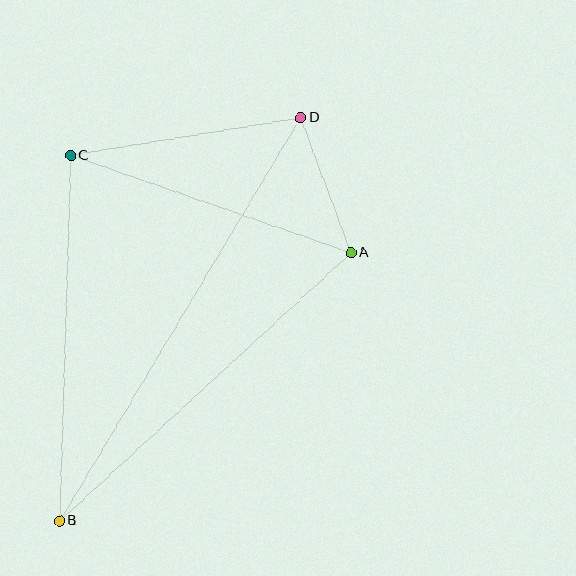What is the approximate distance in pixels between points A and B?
The distance between A and B is approximately 396 pixels.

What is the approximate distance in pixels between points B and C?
The distance between B and C is approximately 365 pixels.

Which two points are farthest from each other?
Points B and D are farthest from each other.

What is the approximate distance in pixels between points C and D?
The distance between C and D is approximately 233 pixels.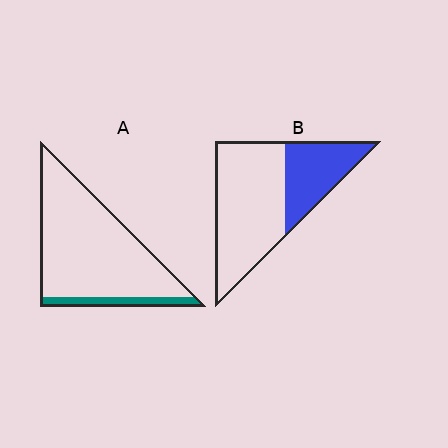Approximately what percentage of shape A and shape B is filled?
A is approximately 10% and B is approximately 35%.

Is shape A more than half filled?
No.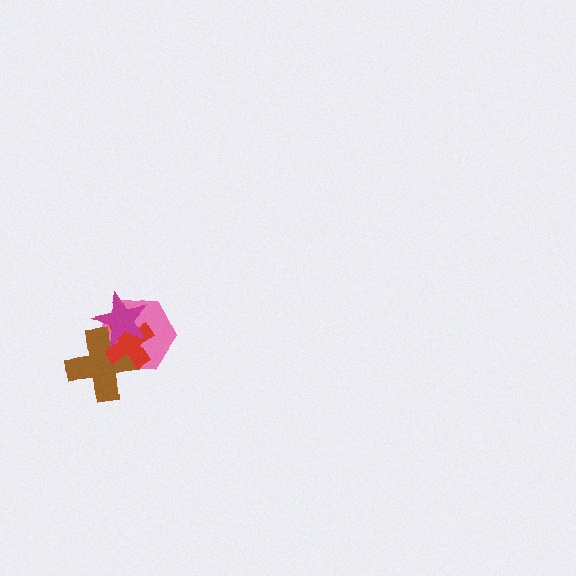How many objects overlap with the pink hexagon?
3 objects overlap with the pink hexagon.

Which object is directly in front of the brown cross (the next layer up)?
The red cross is directly in front of the brown cross.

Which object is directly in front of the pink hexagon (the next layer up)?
The brown cross is directly in front of the pink hexagon.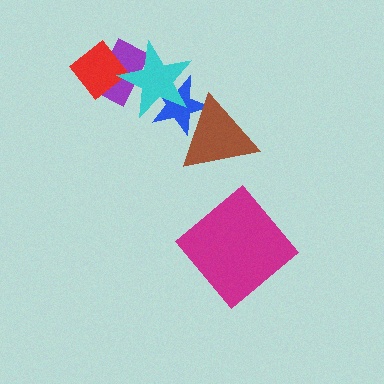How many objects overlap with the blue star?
2 objects overlap with the blue star.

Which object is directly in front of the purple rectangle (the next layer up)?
The red diamond is directly in front of the purple rectangle.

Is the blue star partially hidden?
Yes, it is partially covered by another shape.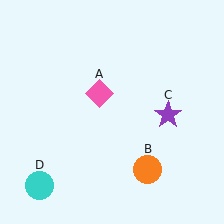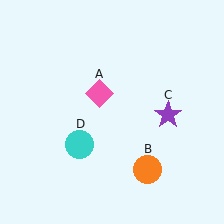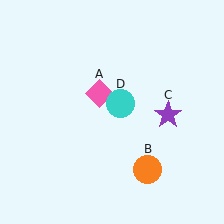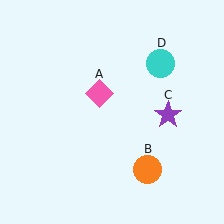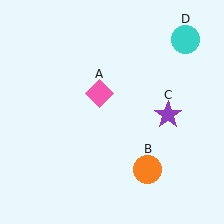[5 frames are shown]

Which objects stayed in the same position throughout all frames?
Pink diamond (object A) and orange circle (object B) and purple star (object C) remained stationary.